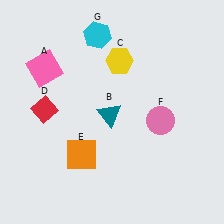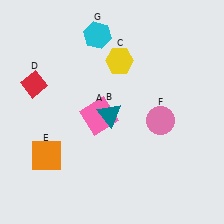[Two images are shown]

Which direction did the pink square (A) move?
The pink square (A) moved right.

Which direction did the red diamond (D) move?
The red diamond (D) moved up.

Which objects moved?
The objects that moved are: the pink square (A), the red diamond (D), the orange square (E).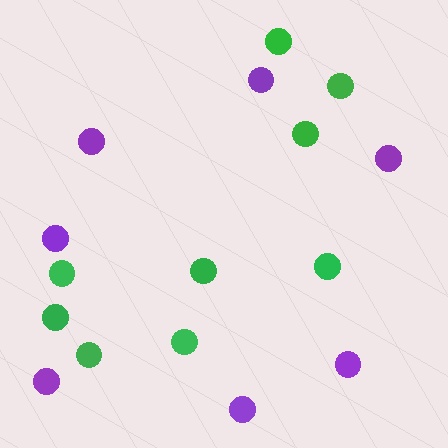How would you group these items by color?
There are 2 groups: one group of green circles (9) and one group of purple circles (7).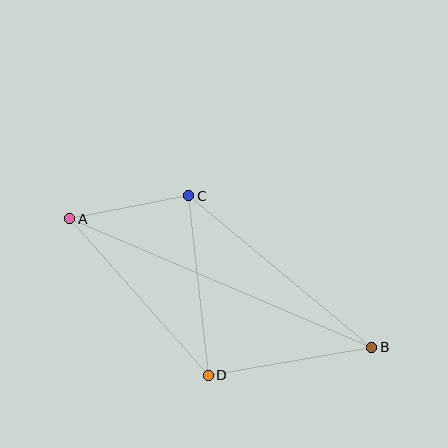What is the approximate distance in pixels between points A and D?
The distance between A and D is approximately 209 pixels.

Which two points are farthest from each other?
Points A and B are farthest from each other.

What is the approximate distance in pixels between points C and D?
The distance between C and D is approximately 181 pixels.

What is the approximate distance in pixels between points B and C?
The distance between B and C is approximately 238 pixels.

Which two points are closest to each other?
Points A and C are closest to each other.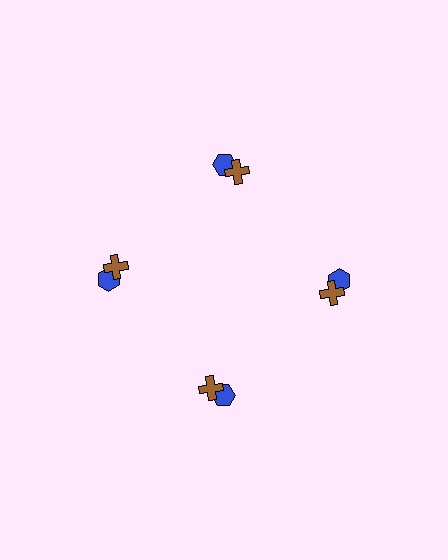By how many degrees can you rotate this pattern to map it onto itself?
The pattern maps onto itself every 90 degrees of rotation.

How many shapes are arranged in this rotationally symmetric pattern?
There are 8 shapes, arranged in 4 groups of 2.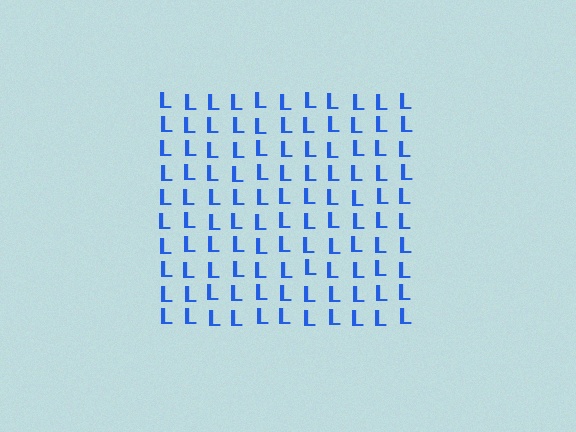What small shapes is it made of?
It is made of small letter L's.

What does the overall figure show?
The overall figure shows a square.